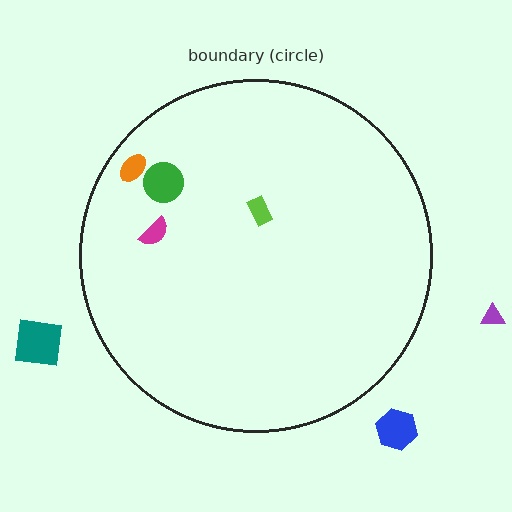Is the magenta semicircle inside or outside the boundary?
Inside.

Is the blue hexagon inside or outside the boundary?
Outside.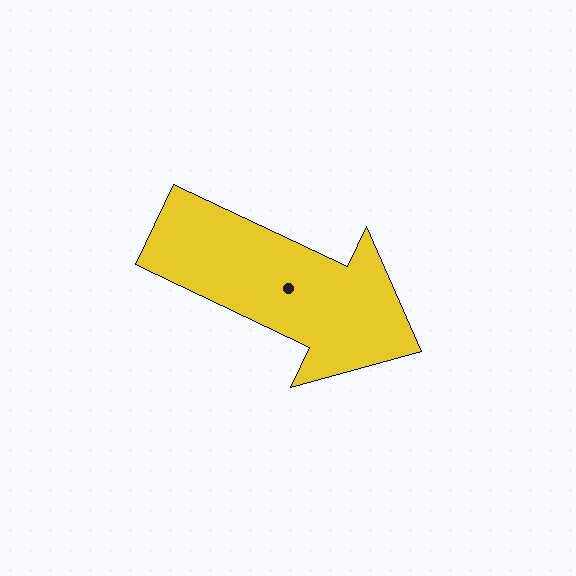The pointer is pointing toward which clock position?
Roughly 4 o'clock.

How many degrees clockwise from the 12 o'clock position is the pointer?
Approximately 115 degrees.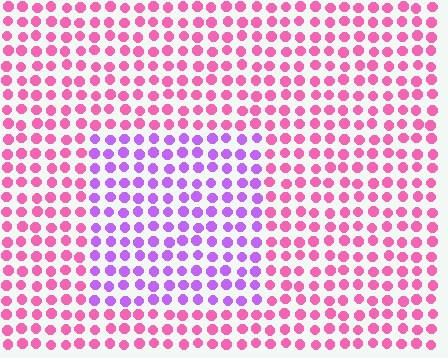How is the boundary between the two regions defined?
The boundary is defined purely by a slight shift in hue (about 49 degrees). Spacing, size, and orientation are identical on both sides.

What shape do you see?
I see a rectangle.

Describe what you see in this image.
The image is filled with small pink elements in a uniform arrangement. A rectangle-shaped region is visible where the elements are tinted to a slightly different hue, forming a subtle color boundary.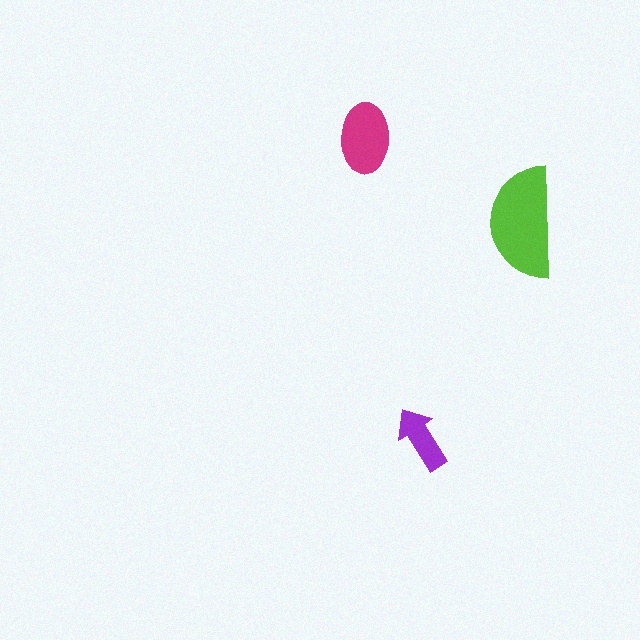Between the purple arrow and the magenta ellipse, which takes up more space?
The magenta ellipse.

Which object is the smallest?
The purple arrow.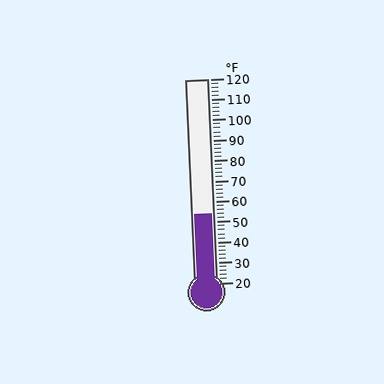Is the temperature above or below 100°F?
The temperature is below 100°F.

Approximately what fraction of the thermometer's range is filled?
The thermometer is filled to approximately 35% of its range.